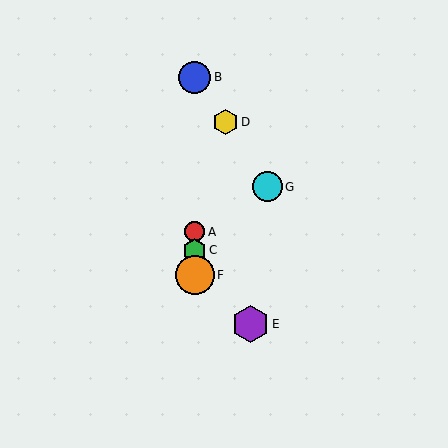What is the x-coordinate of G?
Object G is at x≈267.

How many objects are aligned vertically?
4 objects (A, B, C, F) are aligned vertically.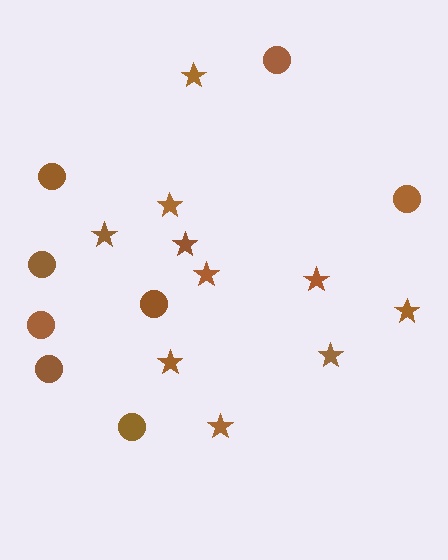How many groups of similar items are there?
There are 2 groups: one group of stars (10) and one group of circles (8).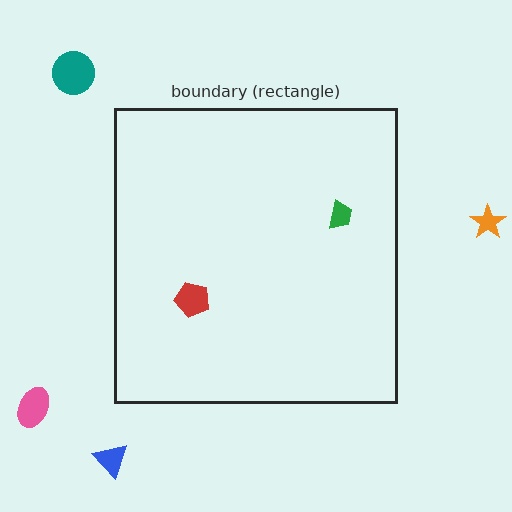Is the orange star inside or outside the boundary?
Outside.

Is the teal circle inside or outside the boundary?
Outside.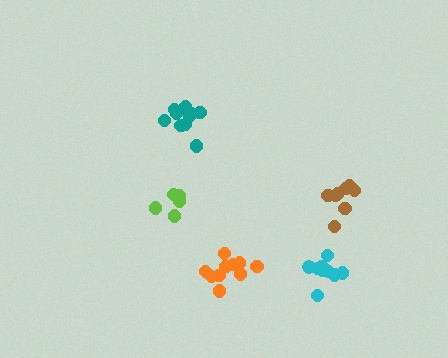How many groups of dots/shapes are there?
There are 5 groups.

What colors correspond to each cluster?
The clusters are colored: cyan, orange, lime, teal, brown.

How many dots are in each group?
Group 1: 10 dots, Group 2: 10 dots, Group 3: 5 dots, Group 4: 10 dots, Group 5: 8 dots (43 total).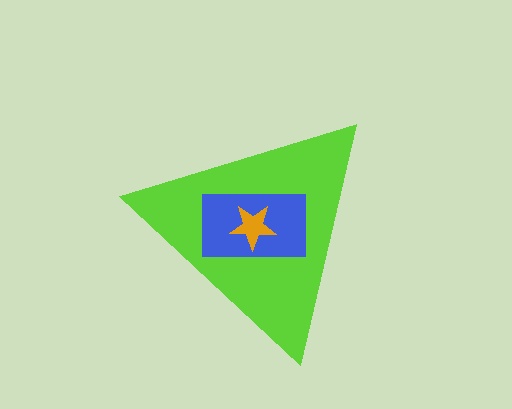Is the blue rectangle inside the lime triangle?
Yes.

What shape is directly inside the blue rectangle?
The orange star.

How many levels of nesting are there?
3.